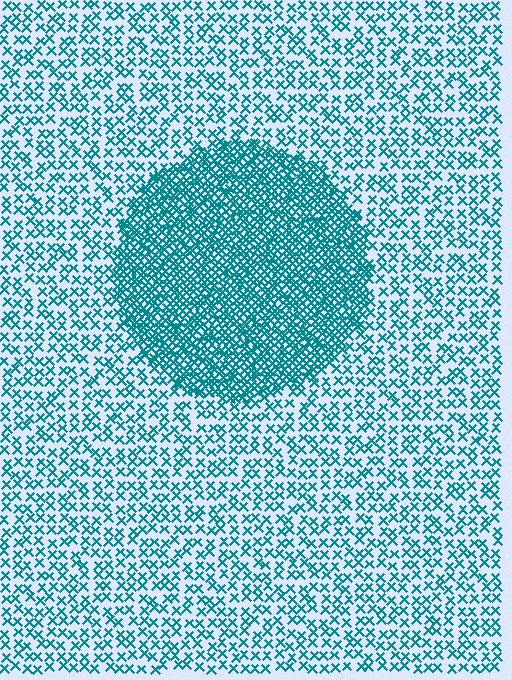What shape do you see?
I see a circle.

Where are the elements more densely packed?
The elements are more densely packed inside the circle boundary.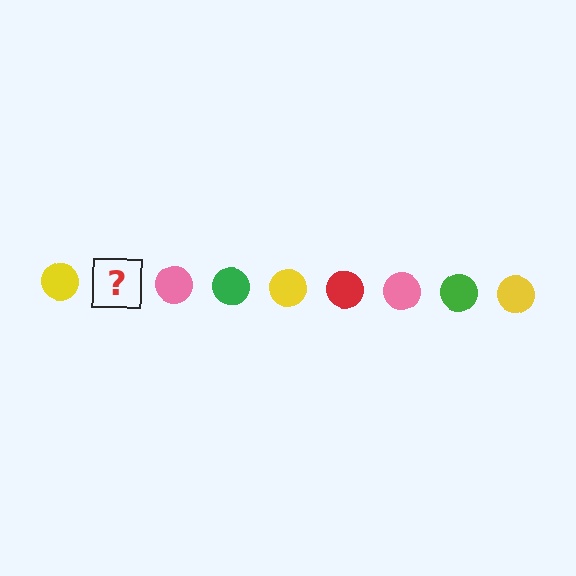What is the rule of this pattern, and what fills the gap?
The rule is that the pattern cycles through yellow, red, pink, green circles. The gap should be filled with a red circle.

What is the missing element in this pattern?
The missing element is a red circle.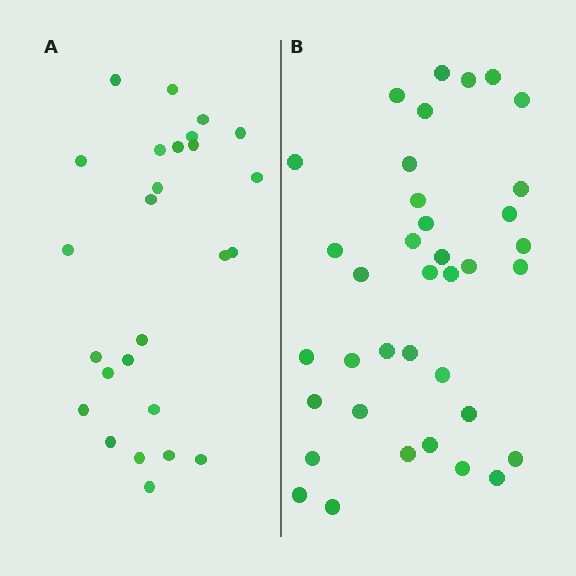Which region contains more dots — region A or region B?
Region B (the right region) has more dots.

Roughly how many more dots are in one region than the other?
Region B has roughly 12 or so more dots than region A.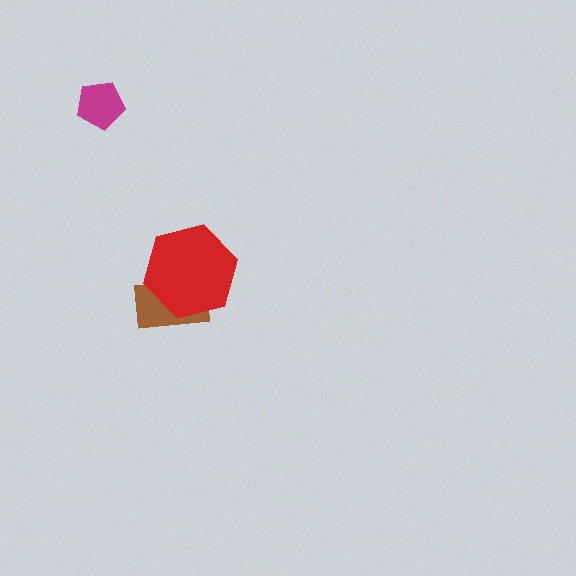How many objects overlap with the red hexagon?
1 object overlaps with the red hexagon.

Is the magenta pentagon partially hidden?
No, no other shape covers it.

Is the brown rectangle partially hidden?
Yes, it is partially covered by another shape.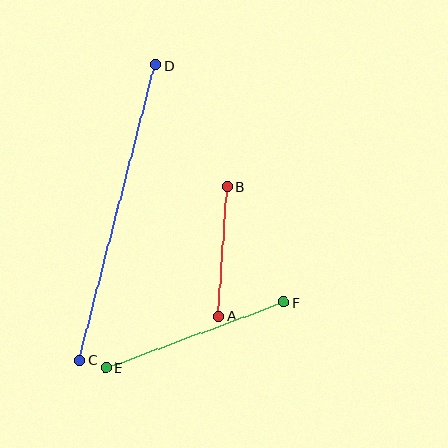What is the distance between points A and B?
The distance is approximately 130 pixels.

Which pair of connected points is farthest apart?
Points C and D are farthest apart.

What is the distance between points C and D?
The distance is approximately 304 pixels.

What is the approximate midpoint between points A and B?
The midpoint is at approximately (223, 251) pixels.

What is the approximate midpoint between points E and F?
The midpoint is at approximately (195, 335) pixels.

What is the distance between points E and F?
The distance is approximately 190 pixels.